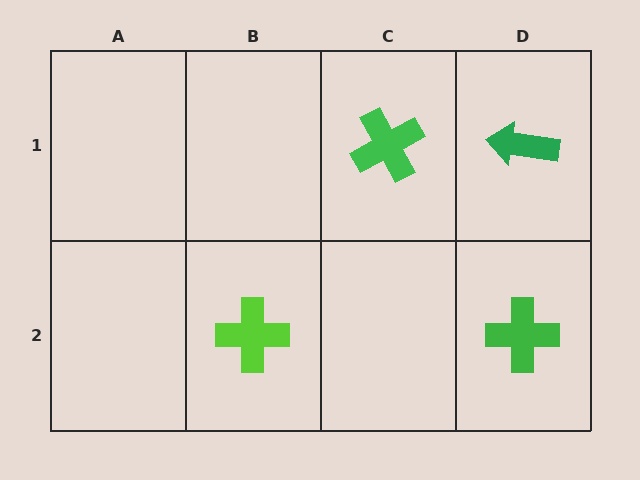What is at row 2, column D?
A green cross.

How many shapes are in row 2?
2 shapes.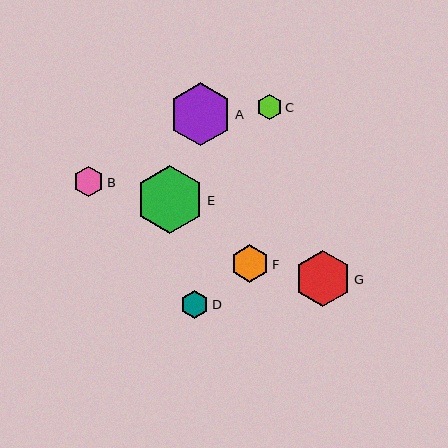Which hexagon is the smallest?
Hexagon C is the smallest with a size of approximately 26 pixels.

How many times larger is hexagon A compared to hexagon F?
Hexagon A is approximately 1.7 times the size of hexagon F.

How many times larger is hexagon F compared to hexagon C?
Hexagon F is approximately 1.4 times the size of hexagon C.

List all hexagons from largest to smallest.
From largest to smallest: E, A, G, F, B, D, C.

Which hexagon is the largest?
Hexagon E is the largest with a size of approximately 67 pixels.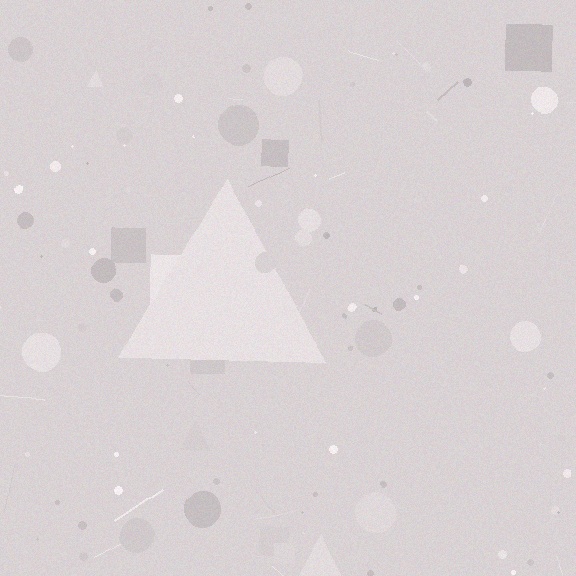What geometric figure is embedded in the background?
A triangle is embedded in the background.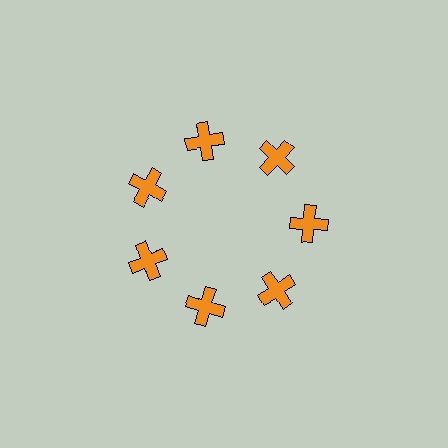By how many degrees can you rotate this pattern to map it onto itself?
The pattern maps onto itself every 51 degrees of rotation.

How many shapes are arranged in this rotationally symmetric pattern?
There are 7 shapes, arranged in 7 groups of 1.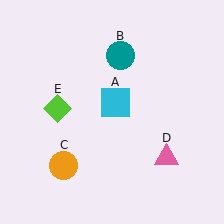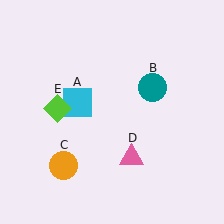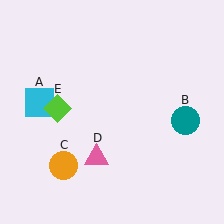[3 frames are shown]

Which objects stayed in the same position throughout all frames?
Orange circle (object C) and lime diamond (object E) remained stationary.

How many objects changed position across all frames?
3 objects changed position: cyan square (object A), teal circle (object B), pink triangle (object D).